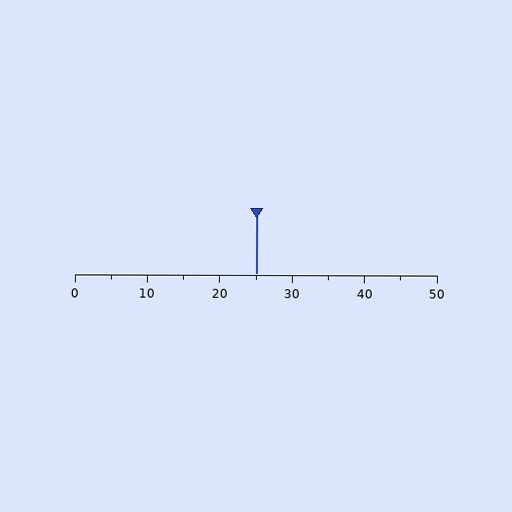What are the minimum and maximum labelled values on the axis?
The axis runs from 0 to 50.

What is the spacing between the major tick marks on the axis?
The major ticks are spaced 10 apart.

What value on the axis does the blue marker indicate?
The marker indicates approximately 25.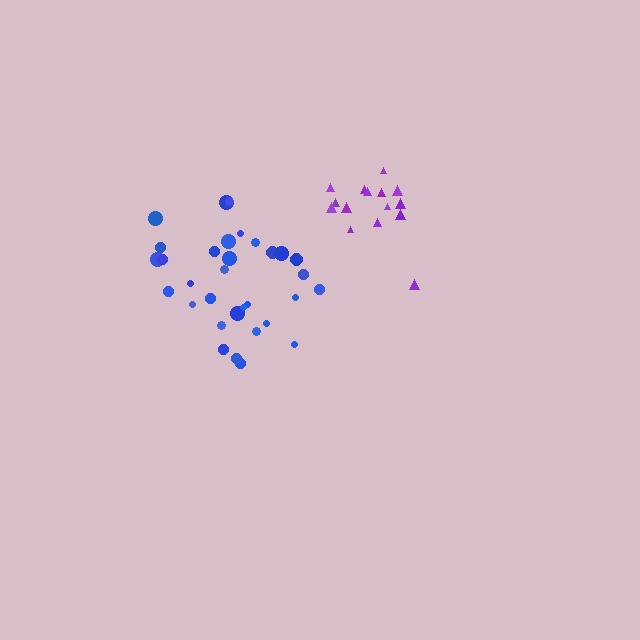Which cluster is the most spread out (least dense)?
Purple.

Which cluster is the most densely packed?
Blue.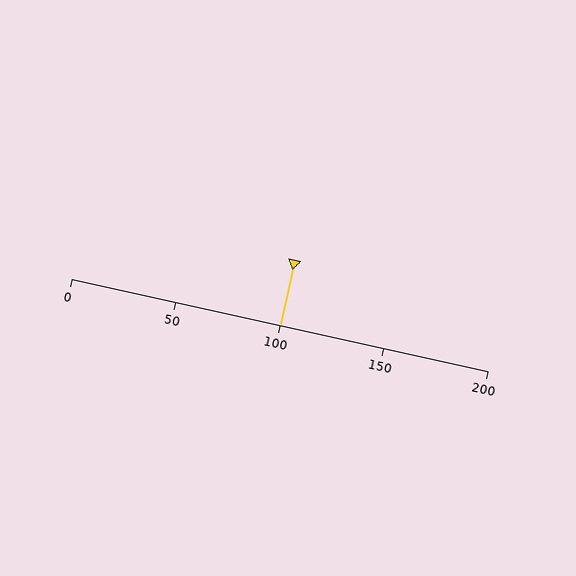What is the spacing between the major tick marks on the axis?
The major ticks are spaced 50 apart.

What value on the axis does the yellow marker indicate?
The marker indicates approximately 100.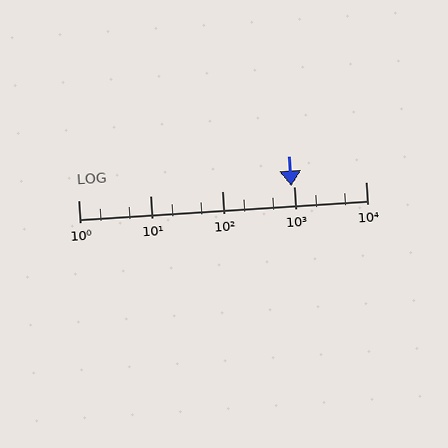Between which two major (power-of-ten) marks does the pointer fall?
The pointer is between 100 and 1000.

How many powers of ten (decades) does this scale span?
The scale spans 4 decades, from 1 to 10000.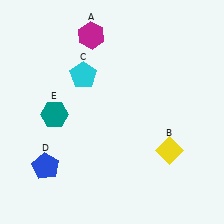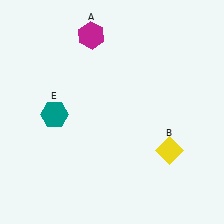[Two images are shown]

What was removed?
The cyan pentagon (C), the blue pentagon (D) were removed in Image 2.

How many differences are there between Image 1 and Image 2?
There are 2 differences between the two images.